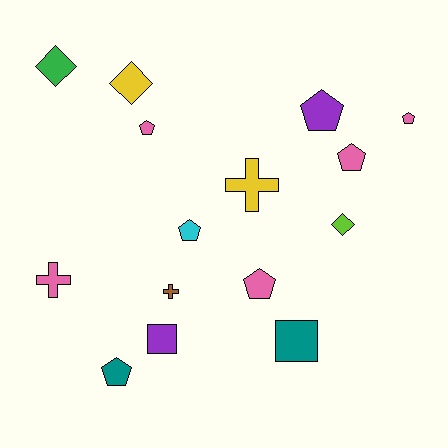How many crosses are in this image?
There are 3 crosses.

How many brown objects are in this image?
There is 1 brown object.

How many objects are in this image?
There are 15 objects.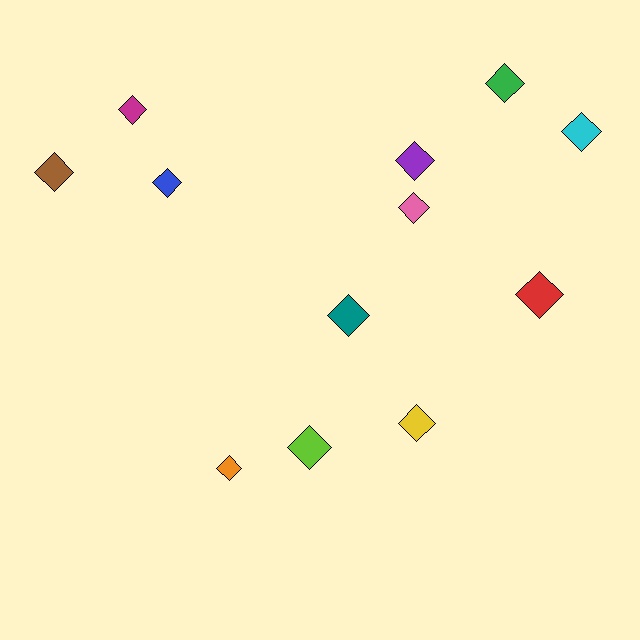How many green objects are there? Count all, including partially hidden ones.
There is 1 green object.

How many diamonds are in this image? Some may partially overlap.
There are 12 diamonds.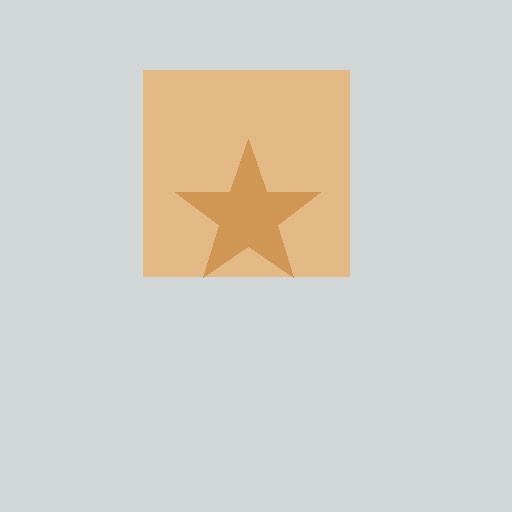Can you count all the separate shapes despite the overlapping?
Yes, there are 2 separate shapes.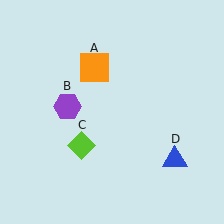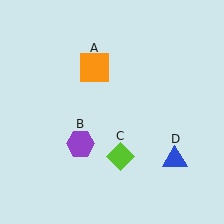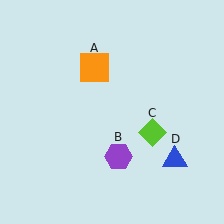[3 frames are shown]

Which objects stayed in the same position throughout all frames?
Orange square (object A) and blue triangle (object D) remained stationary.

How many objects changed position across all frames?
2 objects changed position: purple hexagon (object B), lime diamond (object C).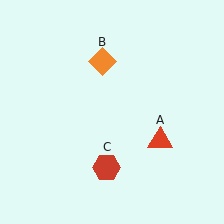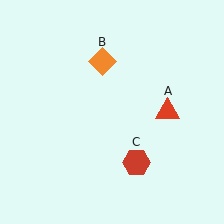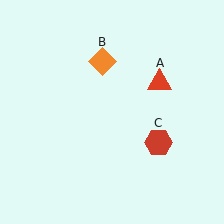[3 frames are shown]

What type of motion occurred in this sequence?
The red triangle (object A), red hexagon (object C) rotated counterclockwise around the center of the scene.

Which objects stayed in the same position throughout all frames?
Orange diamond (object B) remained stationary.